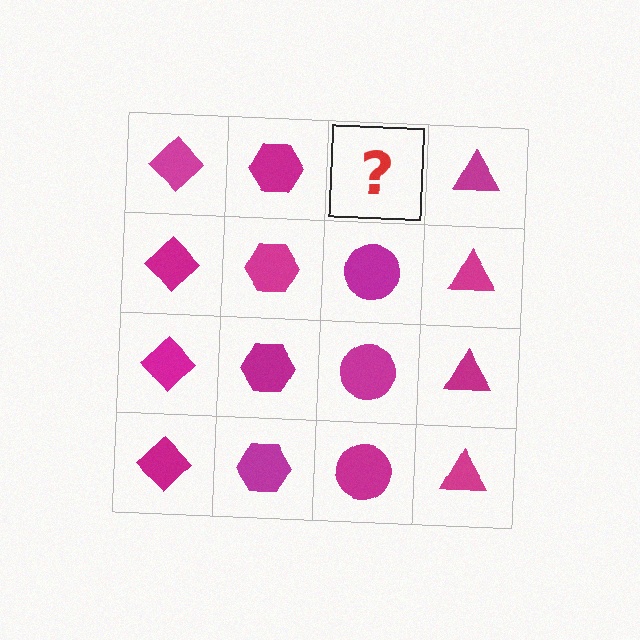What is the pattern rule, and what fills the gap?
The rule is that each column has a consistent shape. The gap should be filled with a magenta circle.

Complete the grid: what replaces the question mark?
The question mark should be replaced with a magenta circle.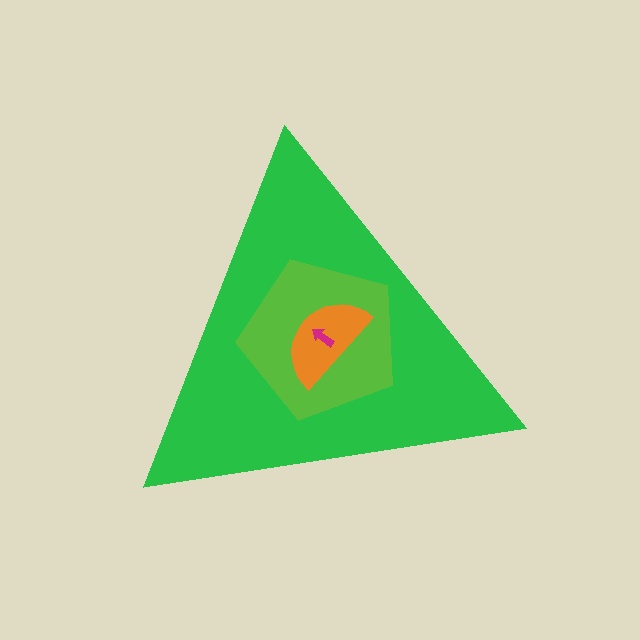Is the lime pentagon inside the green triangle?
Yes.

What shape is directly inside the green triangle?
The lime pentagon.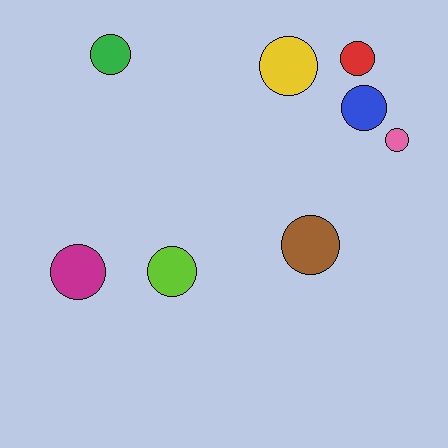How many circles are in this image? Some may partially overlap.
There are 8 circles.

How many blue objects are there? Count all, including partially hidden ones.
There is 1 blue object.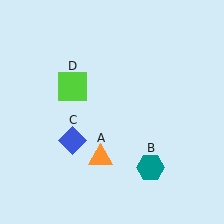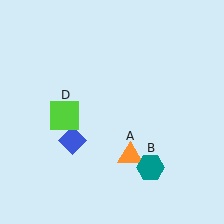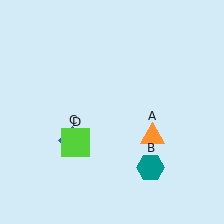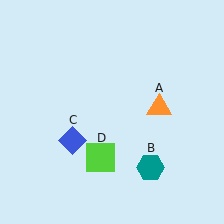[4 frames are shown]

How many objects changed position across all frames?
2 objects changed position: orange triangle (object A), lime square (object D).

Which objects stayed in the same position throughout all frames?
Teal hexagon (object B) and blue diamond (object C) remained stationary.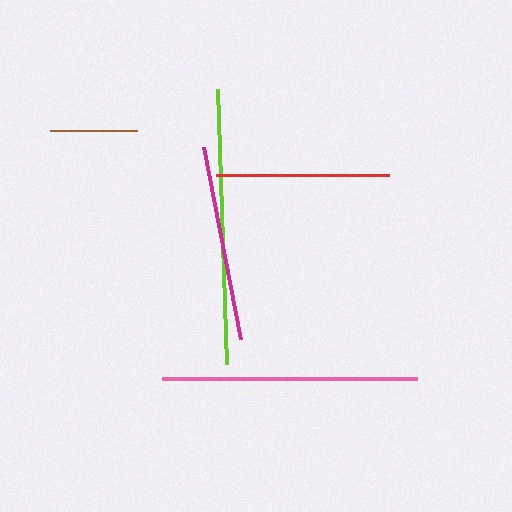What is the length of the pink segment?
The pink segment is approximately 255 pixels long.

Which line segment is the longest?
The lime line is the longest at approximately 275 pixels.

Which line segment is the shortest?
The brown line is the shortest at approximately 88 pixels.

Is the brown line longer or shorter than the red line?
The red line is longer than the brown line.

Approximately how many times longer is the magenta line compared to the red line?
The magenta line is approximately 1.1 times the length of the red line.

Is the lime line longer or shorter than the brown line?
The lime line is longer than the brown line.